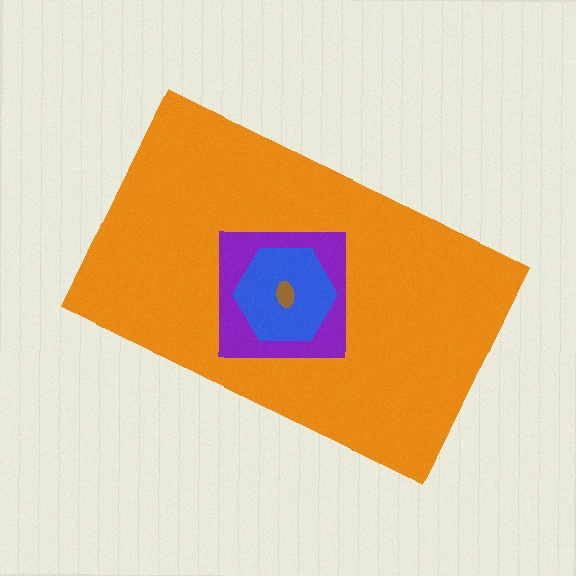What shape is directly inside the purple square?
The blue hexagon.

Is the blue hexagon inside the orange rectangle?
Yes.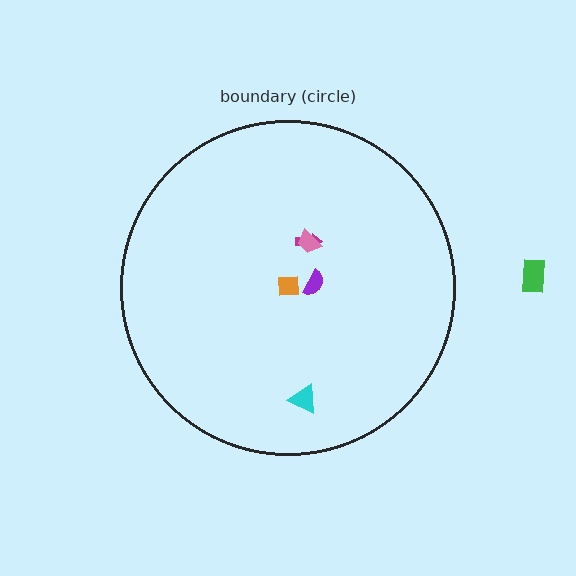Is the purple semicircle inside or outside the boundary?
Inside.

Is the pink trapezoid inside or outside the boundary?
Inside.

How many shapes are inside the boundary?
5 inside, 1 outside.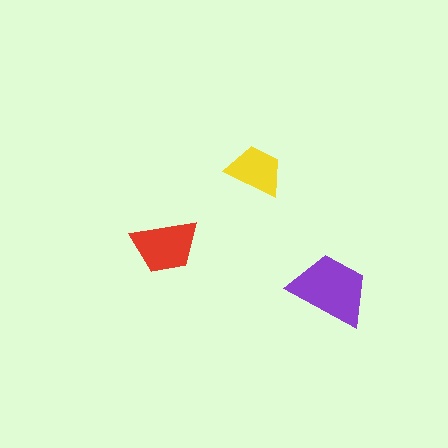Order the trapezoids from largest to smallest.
the purple one, the red one, the yellow one.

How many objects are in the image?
There are 3 objects in the image.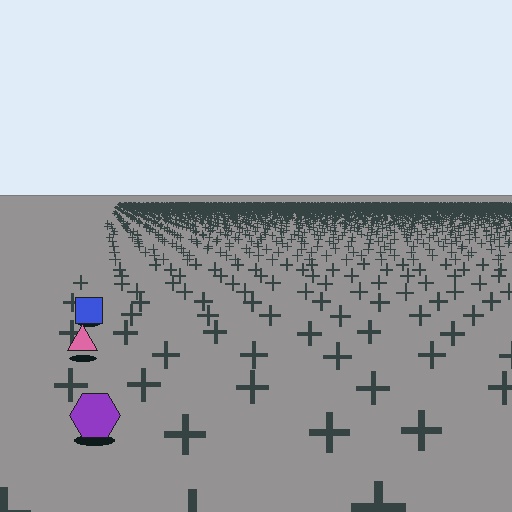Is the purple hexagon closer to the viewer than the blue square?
Yes. The purple hexagon is closer — you can tell from the texture gradient: the ground texture is coarser near it.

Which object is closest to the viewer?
The purple hexagon is closest. The texture marks near it are larger and more spread out.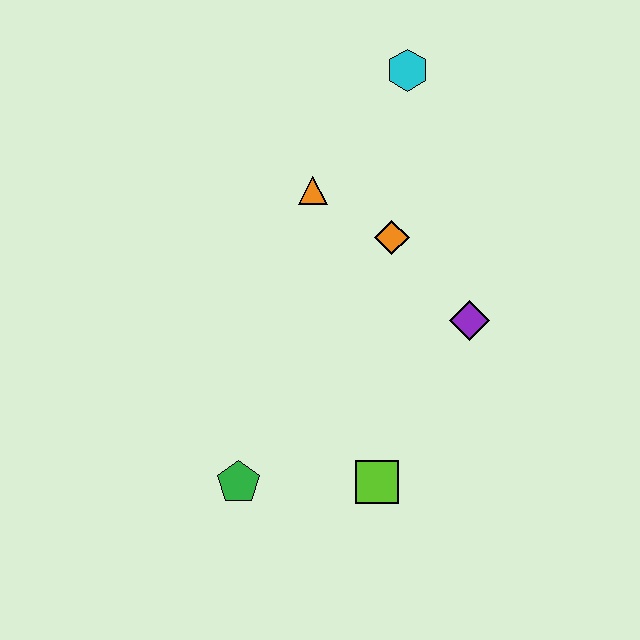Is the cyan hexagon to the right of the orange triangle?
Yes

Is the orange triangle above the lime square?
Yes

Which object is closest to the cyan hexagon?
The orange triangle is closest to the cyan hexagon.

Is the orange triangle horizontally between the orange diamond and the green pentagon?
Yes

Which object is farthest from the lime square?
The cyan hexagon is farthest from the lime square.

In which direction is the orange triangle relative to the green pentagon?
The orange triangle is above the green pentagon.